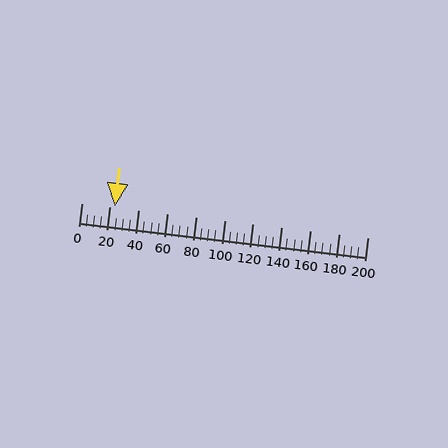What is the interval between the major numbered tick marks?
The major tick marks are spaced 20 units apart.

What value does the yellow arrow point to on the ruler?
The yellow arrow points to approximately 23.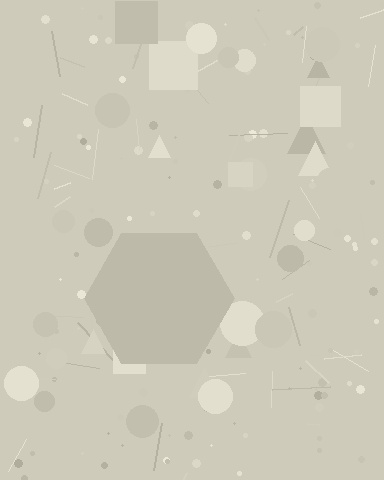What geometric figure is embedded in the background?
A hexagon is embedded in the background.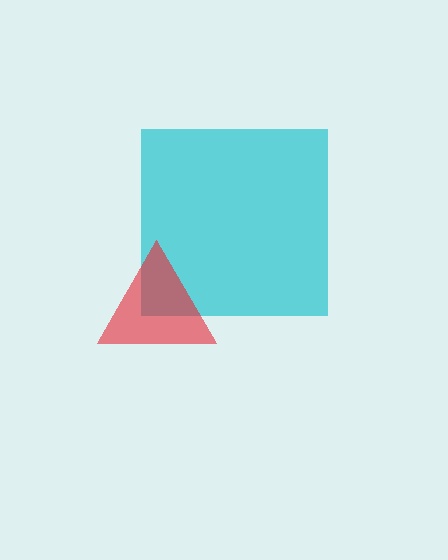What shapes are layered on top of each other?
The layered shapes are: a cyan square, a red triangle.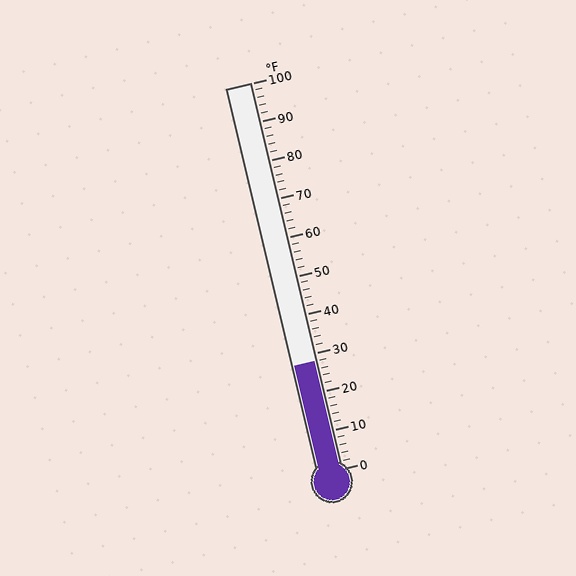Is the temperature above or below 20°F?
The temperature is above 20°F.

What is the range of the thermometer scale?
The thermometer scale ranges from 0°F to 100°F.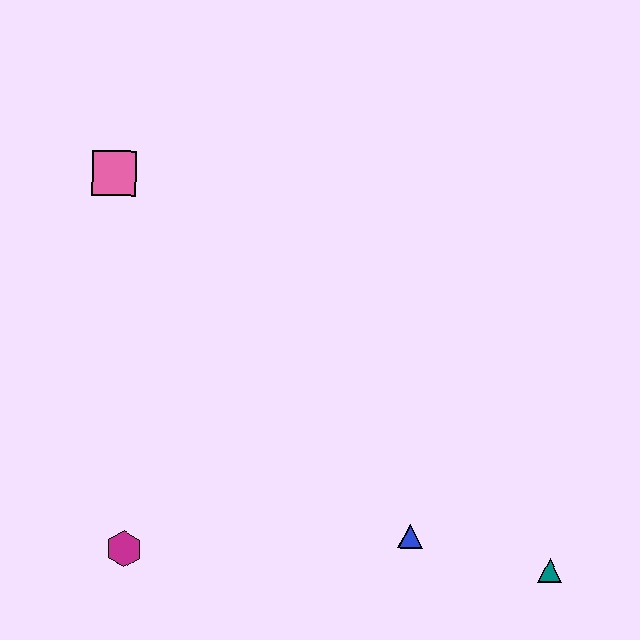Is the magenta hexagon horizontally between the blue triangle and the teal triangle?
No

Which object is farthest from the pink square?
The teal triangle is farthest from the pink square.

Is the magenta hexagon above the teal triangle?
Yes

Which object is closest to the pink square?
The magenta hexagon is closest to the pink square.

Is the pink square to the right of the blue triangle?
No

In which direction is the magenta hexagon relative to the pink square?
The magenta hexagon is below the pink square.